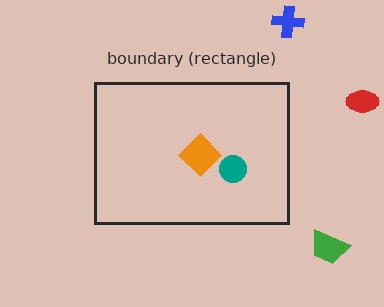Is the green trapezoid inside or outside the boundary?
Outside.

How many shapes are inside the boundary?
2 inside, 3 outside.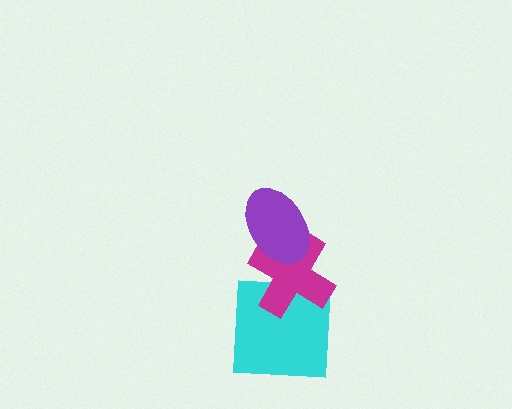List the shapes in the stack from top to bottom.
From top to bottom: the purple ellipse, the magenta cross, the cyan square.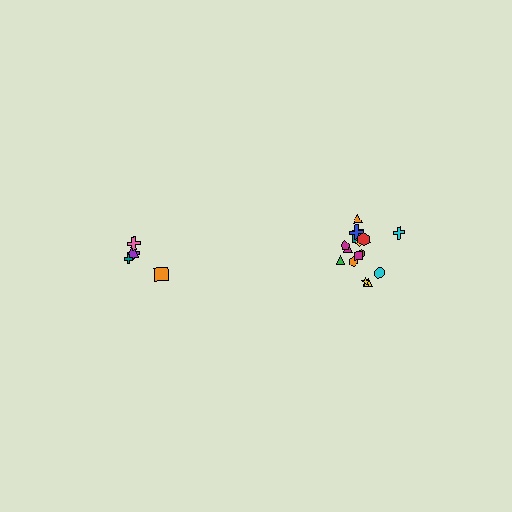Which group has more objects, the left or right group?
The right group.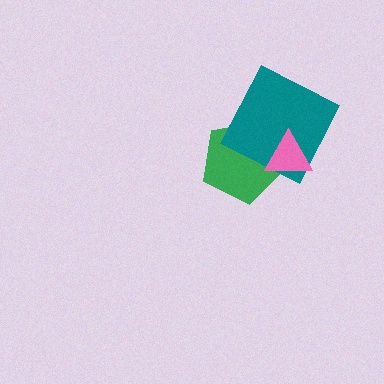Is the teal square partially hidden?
Yes, it is partially covered by another shape.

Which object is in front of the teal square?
The pink triangle is in front of the teal square.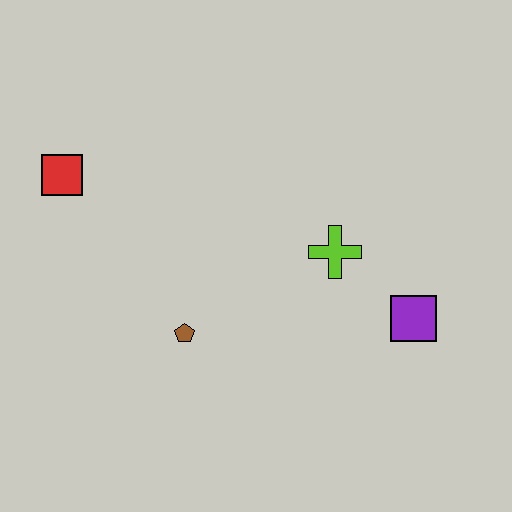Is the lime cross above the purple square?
Yes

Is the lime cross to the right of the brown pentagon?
Yes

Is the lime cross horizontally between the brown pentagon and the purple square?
Yes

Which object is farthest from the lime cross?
The red square is farthest from the lime cross.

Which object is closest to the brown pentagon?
The lime cross is closest to the brown pentagon.